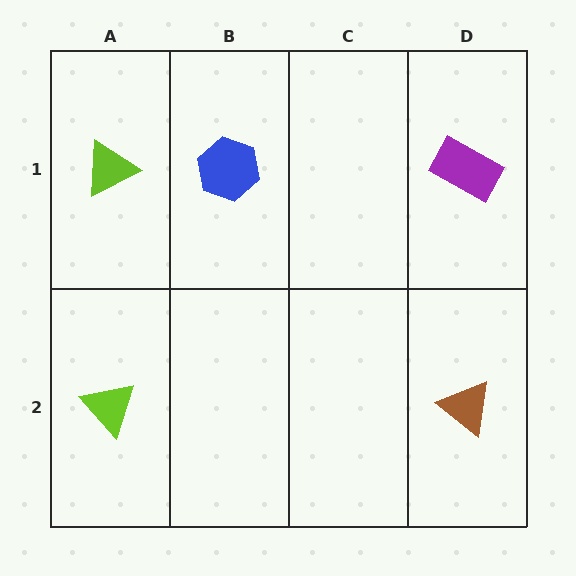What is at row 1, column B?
A blue hexagon.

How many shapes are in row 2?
2 shapes.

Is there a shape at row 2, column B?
No, that cell is empty.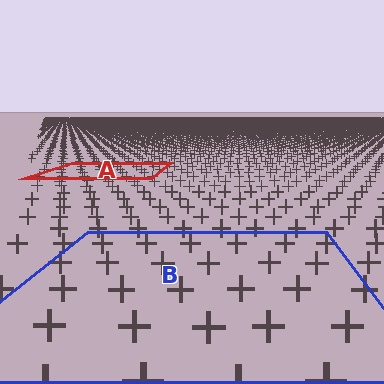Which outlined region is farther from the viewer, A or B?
Region A is farther from the viewer — the texture elements inside it appear smaller and more densely packed.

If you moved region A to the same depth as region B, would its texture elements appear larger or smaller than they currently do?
They would appear larger. At a closer depth, the same texture elements are projected at a bigger on-screen size.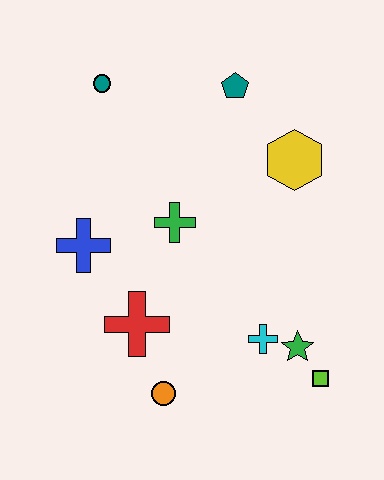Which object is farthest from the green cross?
The lime square is farthest from the green cross.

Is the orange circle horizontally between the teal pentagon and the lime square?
No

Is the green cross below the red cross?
No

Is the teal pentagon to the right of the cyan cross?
No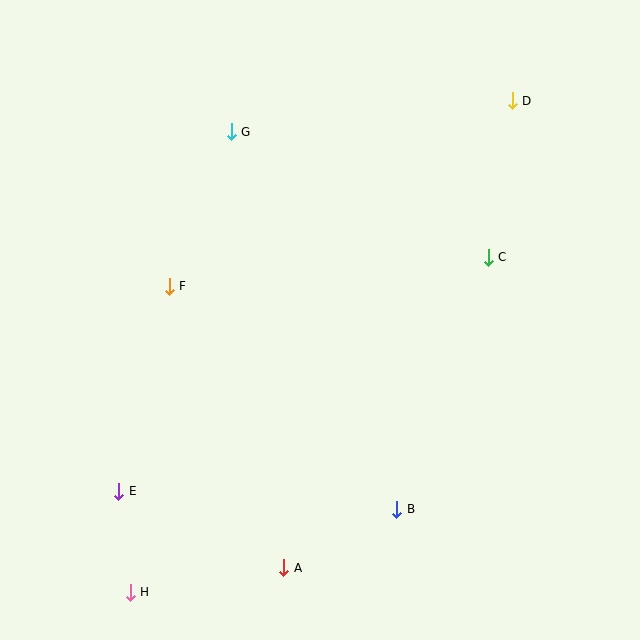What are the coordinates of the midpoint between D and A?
The midpoint between D and A is at (398, 334).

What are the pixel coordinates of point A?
Point A is at (284, 568).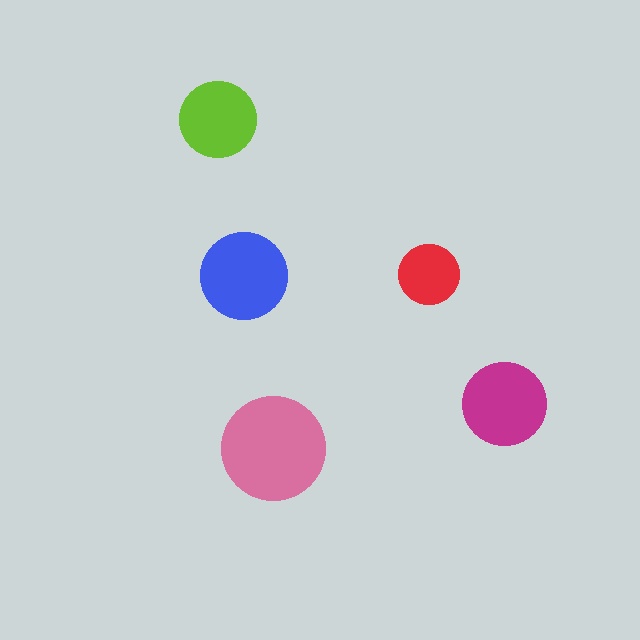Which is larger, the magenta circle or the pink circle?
The pink one.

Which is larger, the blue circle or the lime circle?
The blue one.